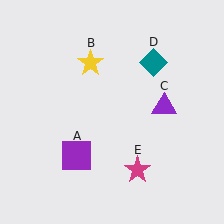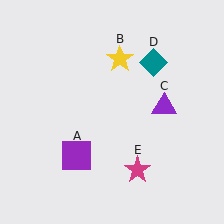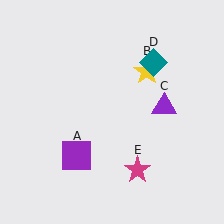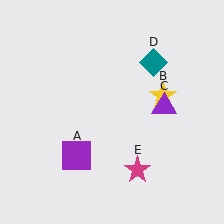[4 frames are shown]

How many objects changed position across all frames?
1 object changed position: yellow star (object B).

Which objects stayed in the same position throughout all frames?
Purple square (object A) and purple triangle (object C) and teal diamond (object D) and magenta star (object E) remained stationary.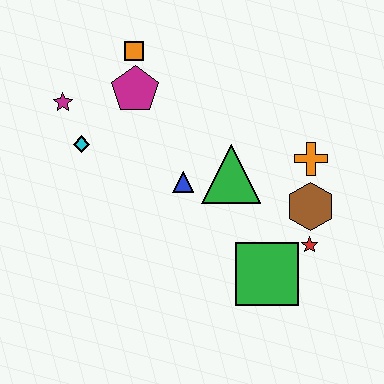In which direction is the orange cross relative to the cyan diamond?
The orange cross is to the right of the cyan diamond.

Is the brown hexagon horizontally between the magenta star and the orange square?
No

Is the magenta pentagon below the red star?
No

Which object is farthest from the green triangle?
The magenta star is farthest from the green triangle.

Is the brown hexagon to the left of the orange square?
No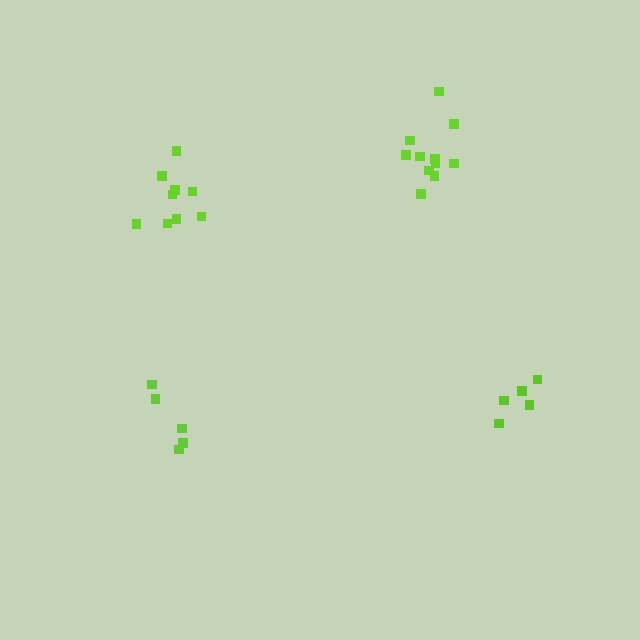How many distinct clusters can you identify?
There are 4 distinct clusters.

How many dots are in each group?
Group 1: 5 dots, Group 2: 5 dots, Group 3: 11 dots, Group 4: 9 dots (30 total).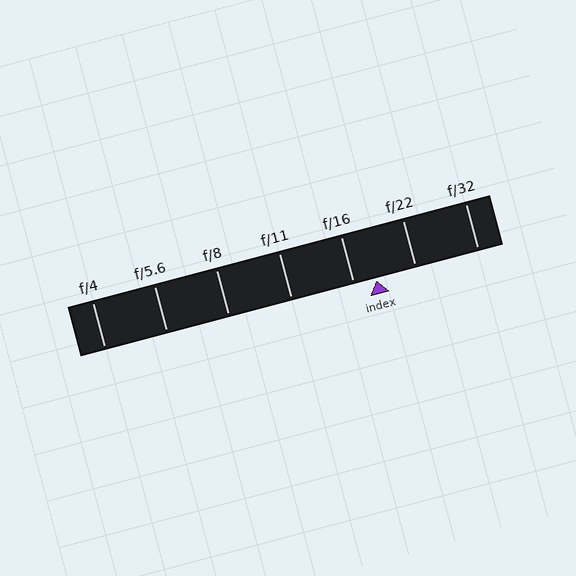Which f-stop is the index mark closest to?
The index mark is closest to f/16.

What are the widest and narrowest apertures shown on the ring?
The widest aperture shown is f/4 and the narrowest is f/32.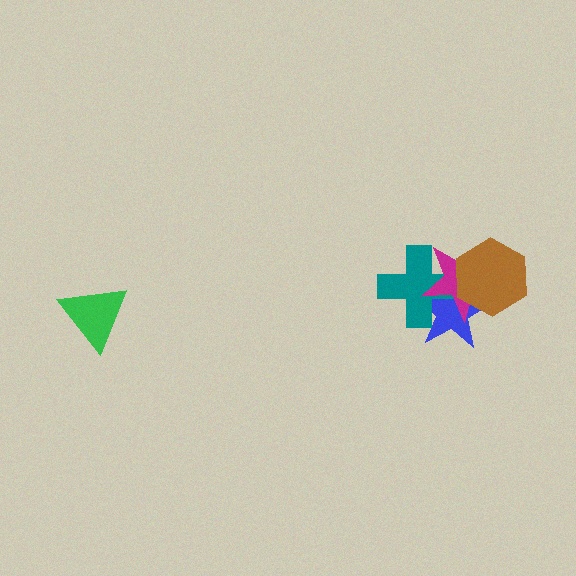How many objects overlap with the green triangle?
0 objects overlap with the green triangle.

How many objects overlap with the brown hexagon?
2 objects overlap with the brown hexagon.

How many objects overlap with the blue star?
3 objects overlap with the blue star.